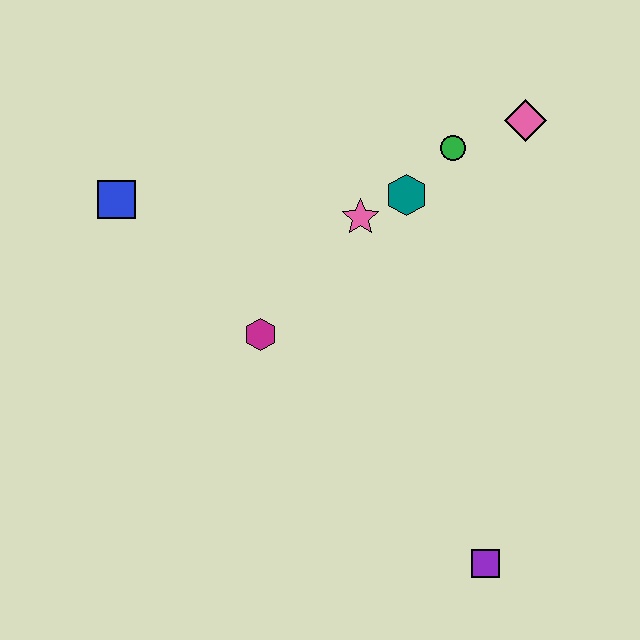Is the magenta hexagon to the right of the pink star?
No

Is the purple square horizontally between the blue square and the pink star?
No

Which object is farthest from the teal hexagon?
The purple square is farthest from the teal hexagon.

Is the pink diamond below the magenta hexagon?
No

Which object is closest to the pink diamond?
The green circle is closest to the pink diamond.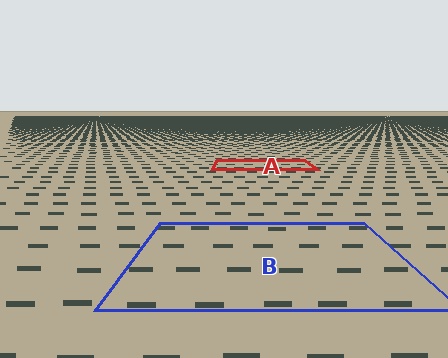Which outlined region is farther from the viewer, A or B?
Region A is farther from the viewer — the texture elements inside it appear smaller and more densely packed.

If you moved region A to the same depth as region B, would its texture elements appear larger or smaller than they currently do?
They would appear larger. At a closer depth, the same texture elements are projected at a bigger on-screen size.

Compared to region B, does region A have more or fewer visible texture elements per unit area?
Region A has more texture elements per unit area — they are packed more densely because it is farther away.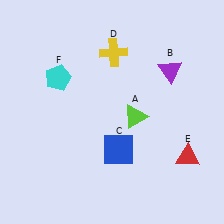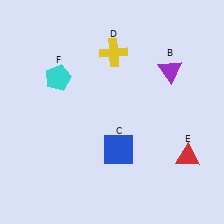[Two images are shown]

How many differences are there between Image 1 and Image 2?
There is 1 difference between the two images.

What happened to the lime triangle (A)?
The lime triangle (A) was removed in Image 2. It was in the bottom-right area of Image 1.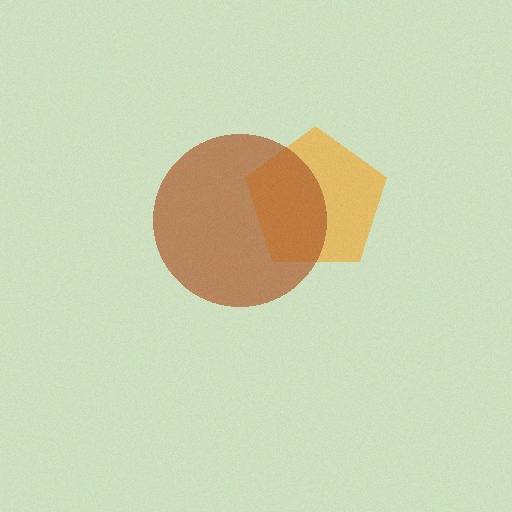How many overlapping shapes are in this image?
There are 2 overlapping shapes in the image.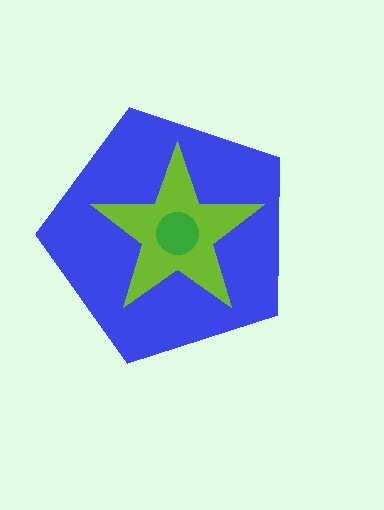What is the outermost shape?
The blue pentagon.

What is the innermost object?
The green circle.